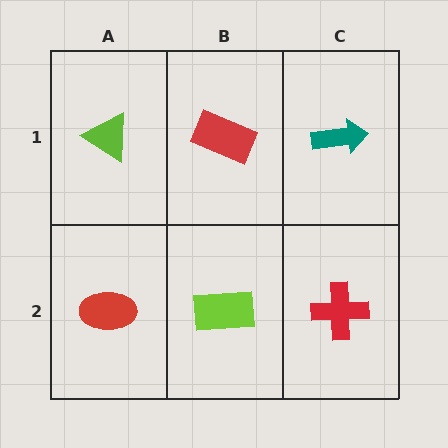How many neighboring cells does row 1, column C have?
2.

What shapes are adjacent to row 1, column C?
A red cross (row 2, column C), a red rectangle (row 1, column B).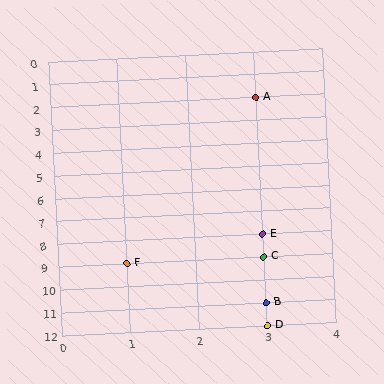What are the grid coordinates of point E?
Point E is at grid coordinates (3, 8).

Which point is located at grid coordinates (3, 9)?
Point C is at (3, 9).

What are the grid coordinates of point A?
Point A is at grid coordinates (3, 2).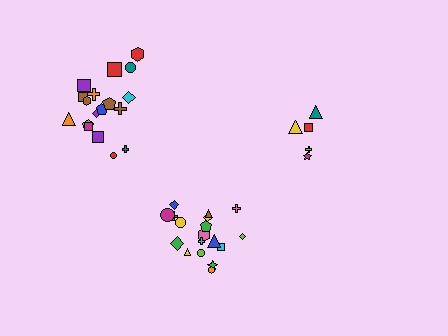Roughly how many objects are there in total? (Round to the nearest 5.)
Roughly 40 objects in total.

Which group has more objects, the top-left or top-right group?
The top-left group.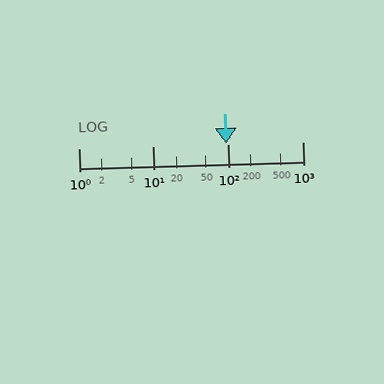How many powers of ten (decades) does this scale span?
The scale spans 3 decades, from 1 to 1000.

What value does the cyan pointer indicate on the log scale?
The pointer indicates approximately 94.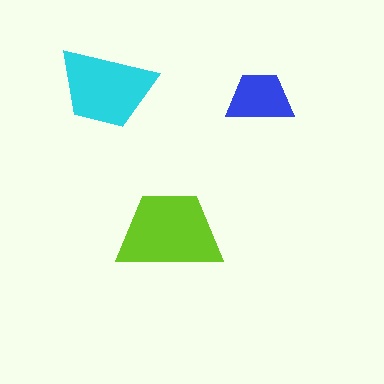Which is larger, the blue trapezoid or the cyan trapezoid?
The cyan one.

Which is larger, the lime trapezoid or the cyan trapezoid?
The lime one.